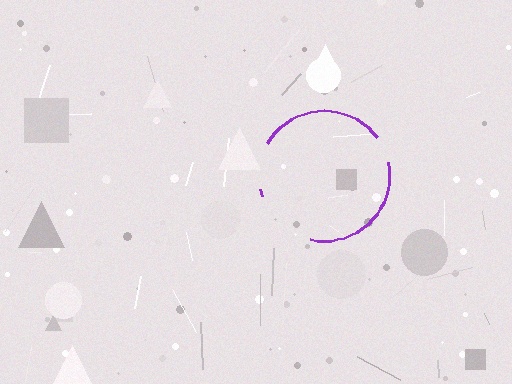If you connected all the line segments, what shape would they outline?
They would outline a circle.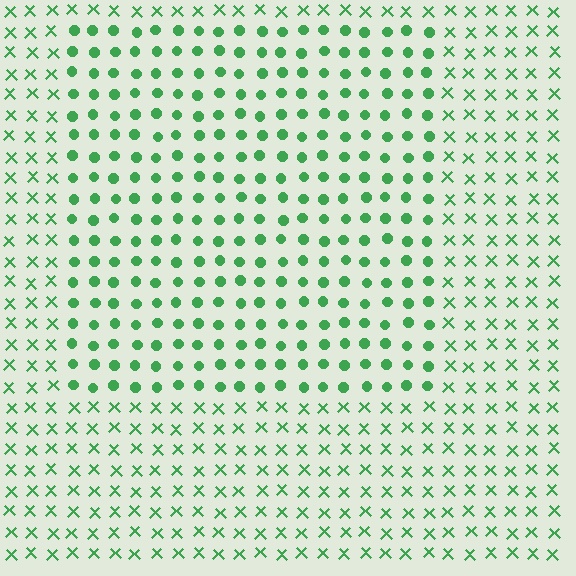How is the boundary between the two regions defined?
The boundary is defined by a change in element shape: circles inside vs. X marks outside. All elements share the same color and spacing.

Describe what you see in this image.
The image is filled with small green elements arranged in a uniform grid. A rectangle-shaped region contains circles, while the surrounding area contains X marks. The boundary is defined purely by the change in element shape.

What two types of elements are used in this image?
The image uses circles inside the rectangle region and X marks outside it.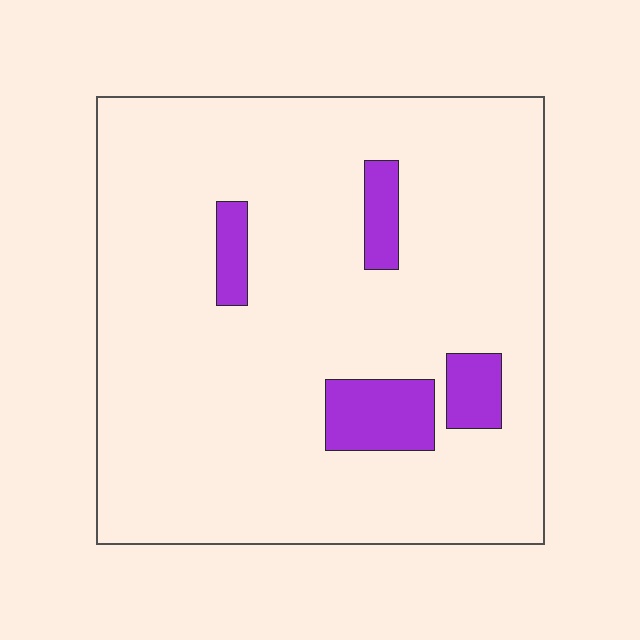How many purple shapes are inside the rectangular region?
4.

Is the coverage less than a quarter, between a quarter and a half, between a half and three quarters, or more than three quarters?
Less than a quarter.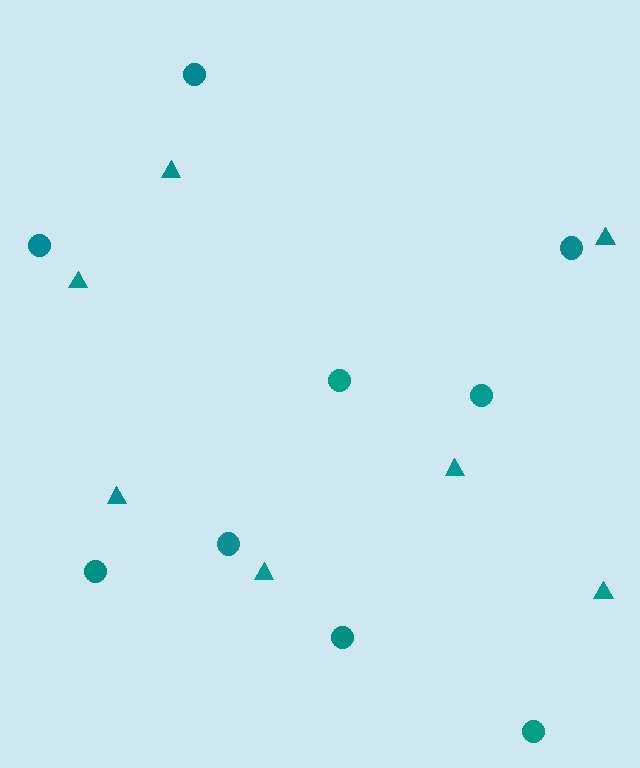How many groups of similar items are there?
There are 2 groups: one group of triangles (7) and one group of circles (9).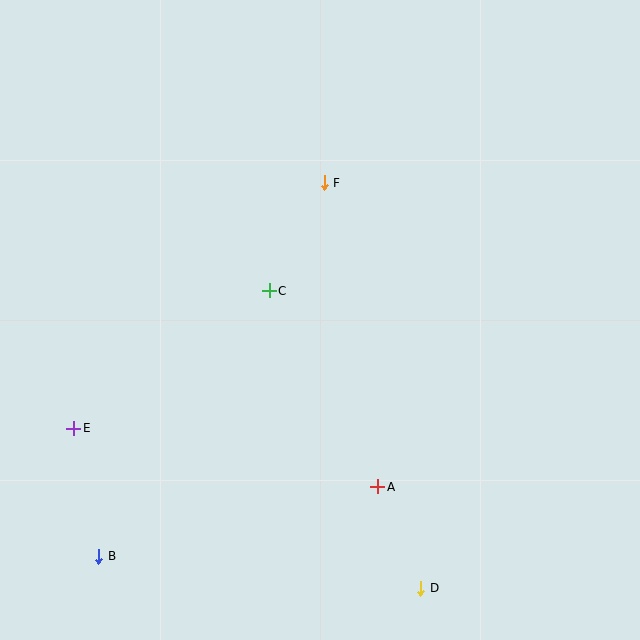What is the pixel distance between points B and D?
The distance between B and D is 323 pixels.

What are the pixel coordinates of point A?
Point A is at (378, 487).